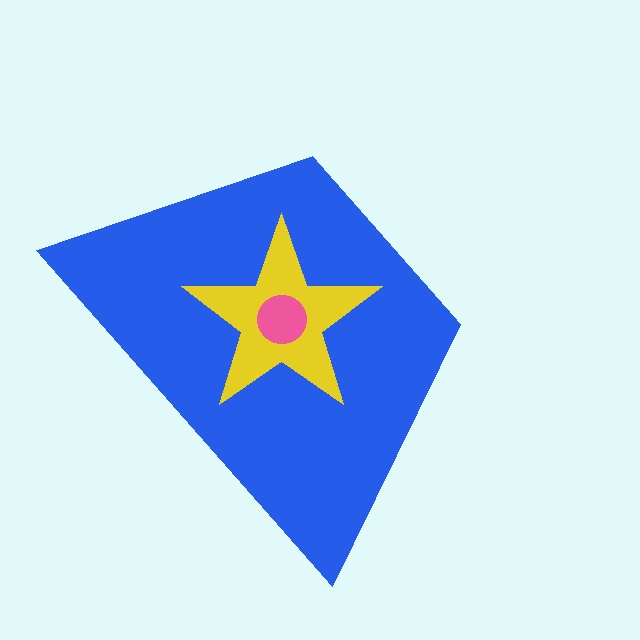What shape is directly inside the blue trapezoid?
The yellow star.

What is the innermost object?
The pink circle.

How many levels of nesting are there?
3.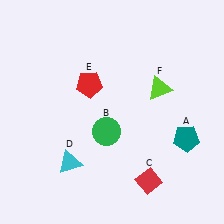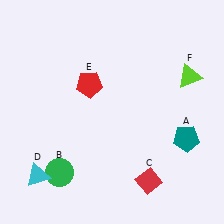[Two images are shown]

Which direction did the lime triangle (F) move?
The lime triangle (F) moved right.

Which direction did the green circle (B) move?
The green circle (B) moved left.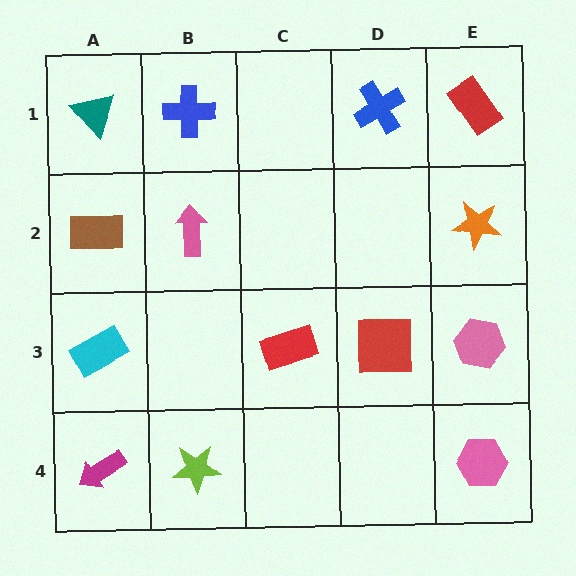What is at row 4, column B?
A lime star.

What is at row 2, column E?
An orange star.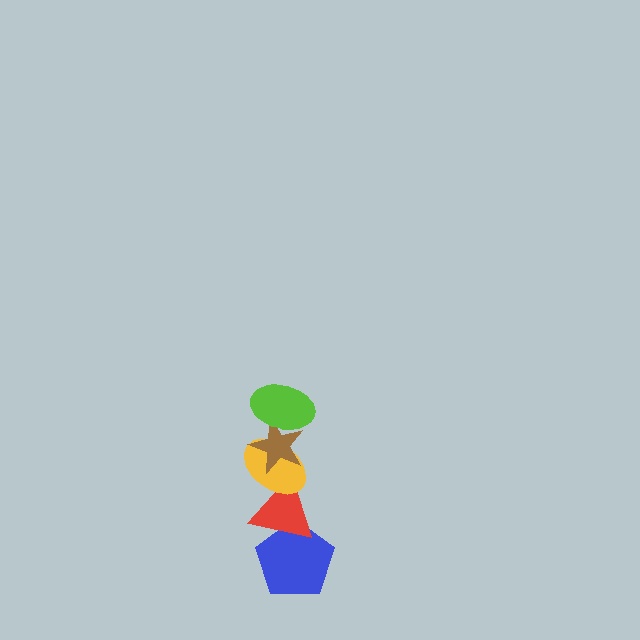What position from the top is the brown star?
The brown star is 2nd from the top.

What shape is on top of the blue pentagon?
The red triangle is on top of the blue pentagon.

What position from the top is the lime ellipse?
The lime ellipse is 1st from the top.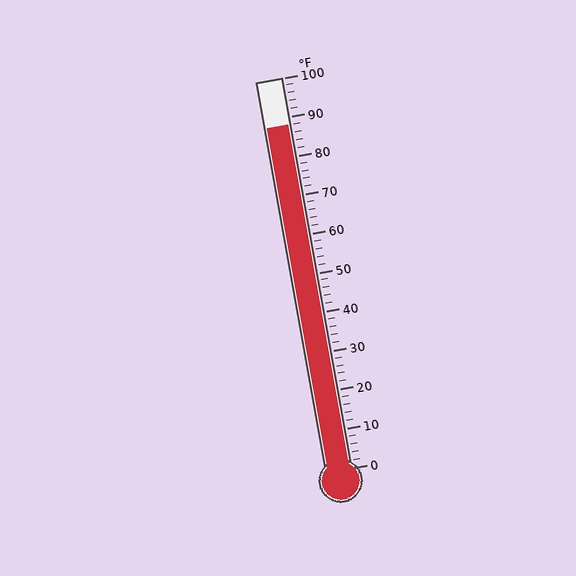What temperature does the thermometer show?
The thermometer shows approximately 88°F.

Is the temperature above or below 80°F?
The temperature is above 80°F.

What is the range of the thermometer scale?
The thermometer scale ranges from 0°F to 100°F.